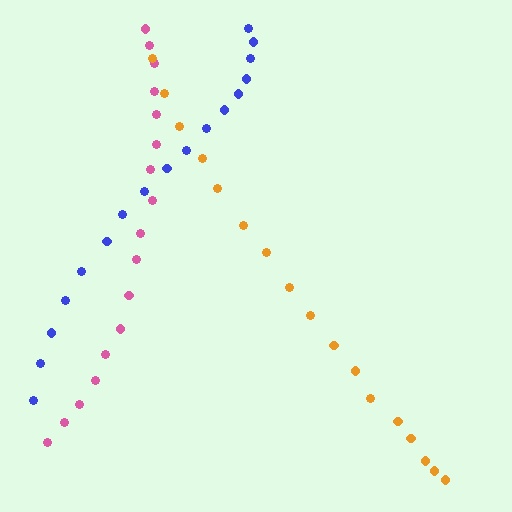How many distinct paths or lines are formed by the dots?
There are 3 distinct paths.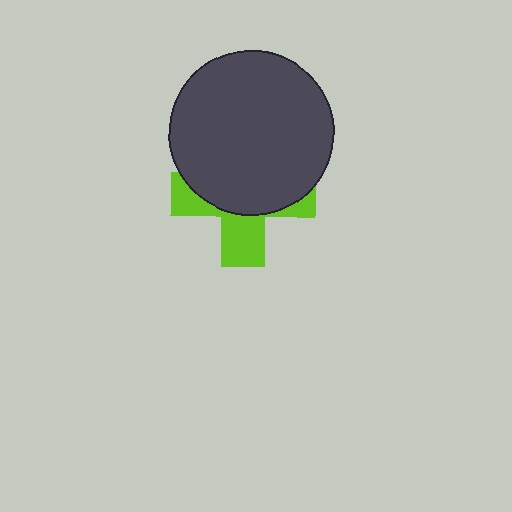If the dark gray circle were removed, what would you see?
You would see the complete lime cross.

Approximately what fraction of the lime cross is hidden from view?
Roughly 61% of the lime cross is hidden behind the dark gray circle.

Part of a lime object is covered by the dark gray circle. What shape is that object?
It is a cross.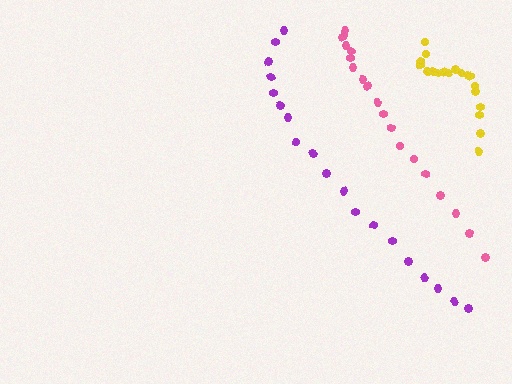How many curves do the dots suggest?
There are 3 distinct paths.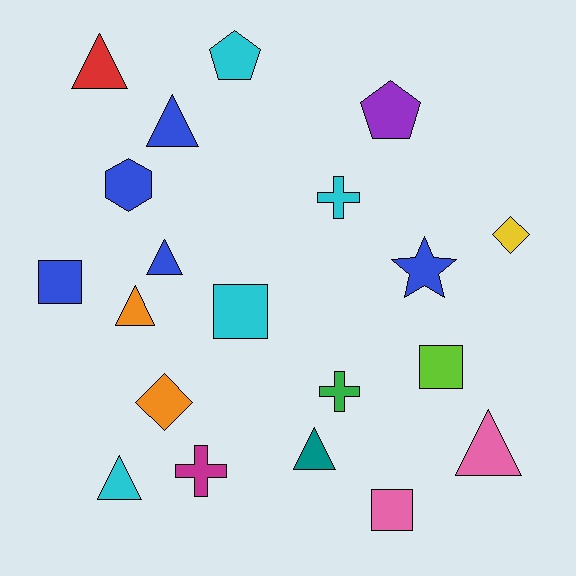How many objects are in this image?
There are 20 objects.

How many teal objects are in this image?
There is 1 teal object.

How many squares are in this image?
There are 4 squares.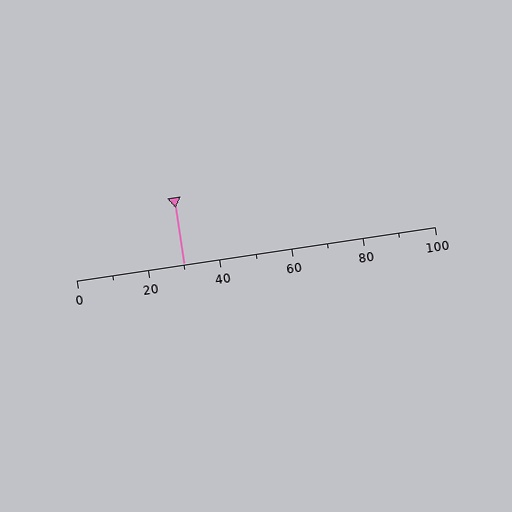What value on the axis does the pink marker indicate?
The marker indicates approximately 30.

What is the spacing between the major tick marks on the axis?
The major ticks are spaced 20 apart.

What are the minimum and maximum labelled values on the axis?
The axis runs from 0 to 100.